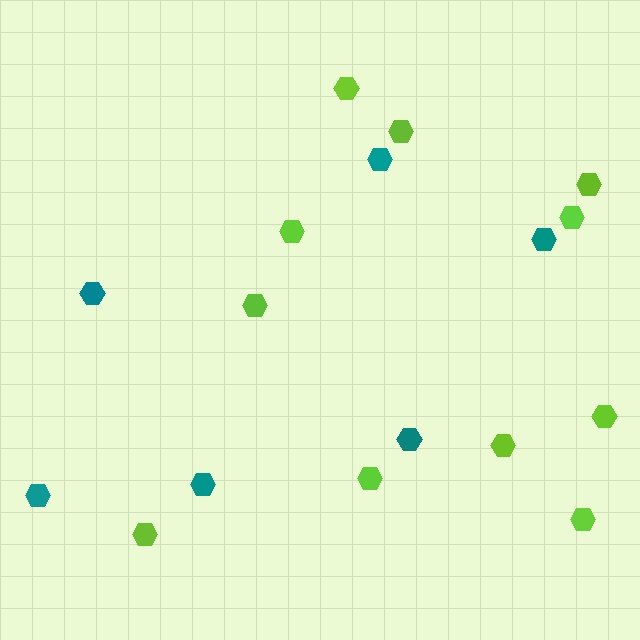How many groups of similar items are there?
There are 2 groups: one group of lime hexagons (11) and one group of teal hexagons (6).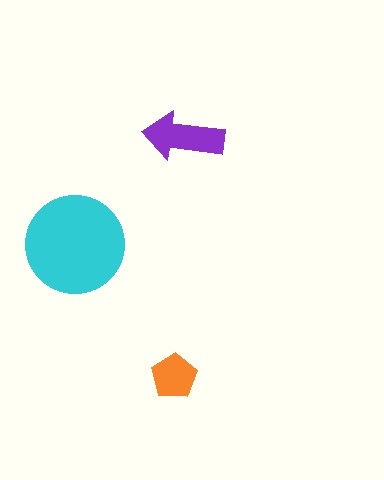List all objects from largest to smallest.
The cyan circle, the purple arrow, the orange pentagon.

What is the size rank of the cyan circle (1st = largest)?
1st.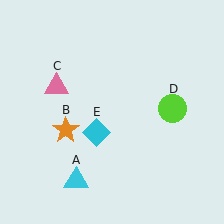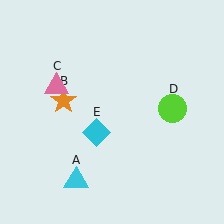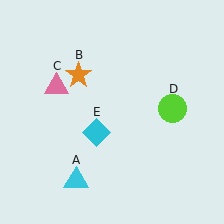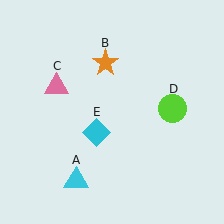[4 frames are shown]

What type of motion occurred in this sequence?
The orange star (object B) rotated clockwise around the center of the scene.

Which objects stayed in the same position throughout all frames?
Cyan triangle (object A) and pink triangle (object C) and lime circle (object D) and cyan diamond (object E) remained stationary.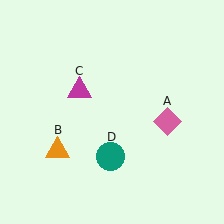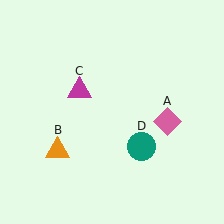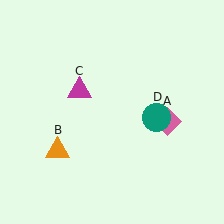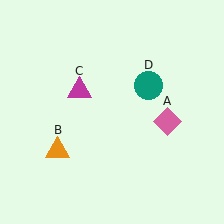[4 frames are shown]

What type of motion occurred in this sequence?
The teal circle (object D) rotated counterclockwise around the center of the scene.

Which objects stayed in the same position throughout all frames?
Pink diamond (object A) and orange triangle (object B) and magenta triangle (object C) remained stationary.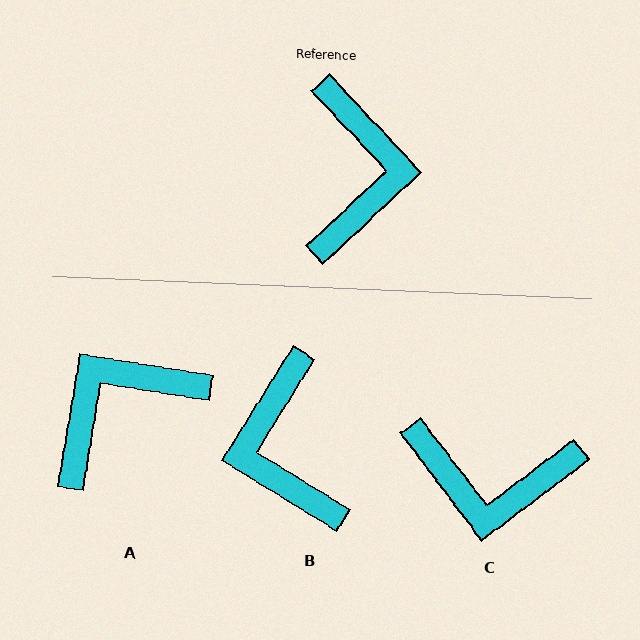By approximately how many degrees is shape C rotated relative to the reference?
Approximately 96 degrees clockwise.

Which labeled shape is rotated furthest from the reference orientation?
B, about 165 degrees away.